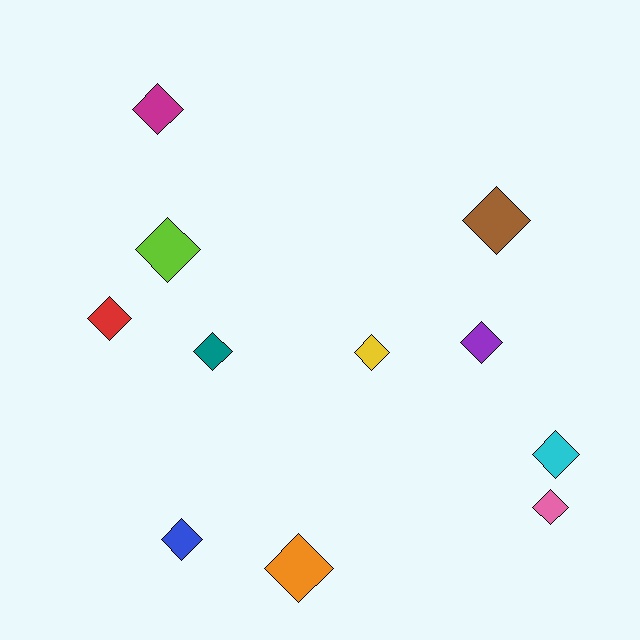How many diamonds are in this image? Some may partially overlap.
There are 11 diamonds.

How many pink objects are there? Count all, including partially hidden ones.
There is 1 pink object.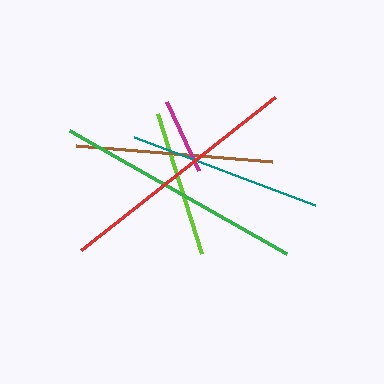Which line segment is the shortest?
The magenta line is the shortest at approximately 76 pixels.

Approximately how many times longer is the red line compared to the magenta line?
The red line is approximately 3.3 times the length of the magenta line.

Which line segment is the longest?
The green line is the longest at approximately 250 pixels.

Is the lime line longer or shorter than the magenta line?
The lime line is longer than the magenta line.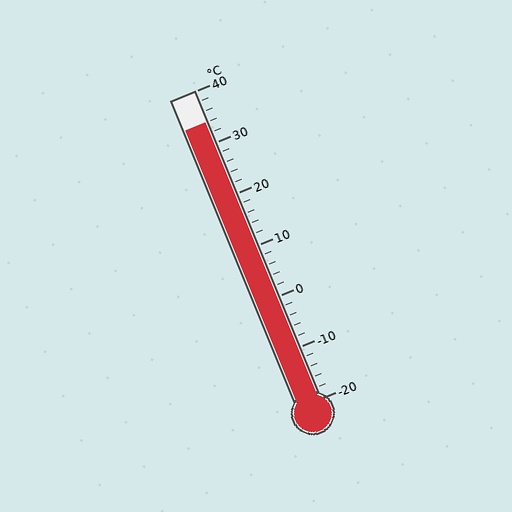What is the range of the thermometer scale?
The thermometer scale ranges from -20°C to 40°C.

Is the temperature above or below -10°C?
The temperature is above -10°C.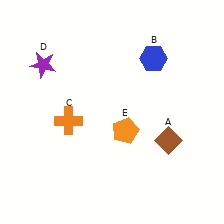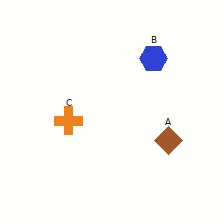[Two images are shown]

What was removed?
The purple star (D), the orange pentagon (E) were removed in Image 2.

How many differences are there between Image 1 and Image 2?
There are 2 differences between the two images.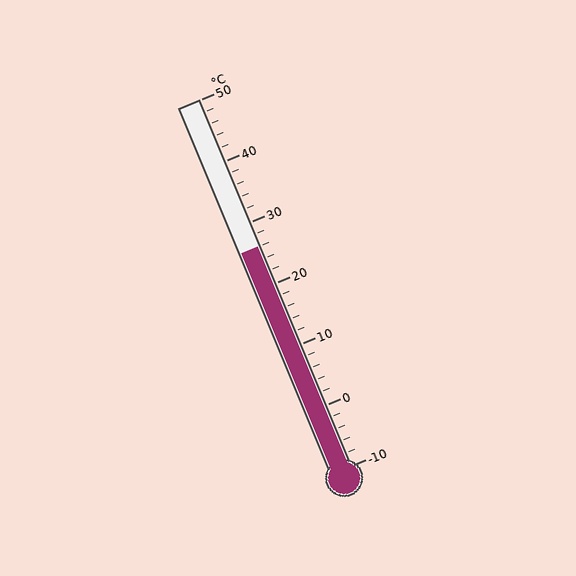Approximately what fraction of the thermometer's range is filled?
The thermometer is filled to approximately 60% of its range.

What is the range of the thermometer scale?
The thermometer scale ranges from -10°C to 50°C.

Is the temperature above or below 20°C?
The temperature is above 20°C.